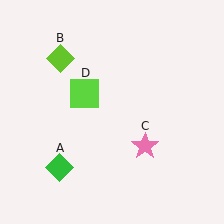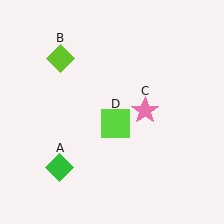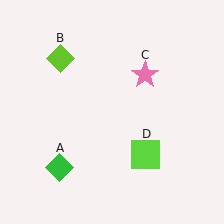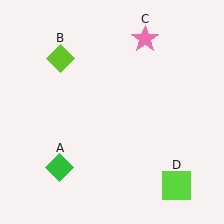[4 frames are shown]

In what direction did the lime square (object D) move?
The lime square (object D) moved down and to the right.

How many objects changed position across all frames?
2 objects changed position: pink star (object C), lime square (object D).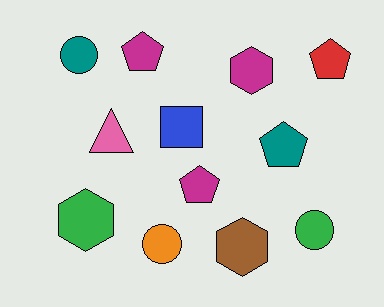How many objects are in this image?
There are 12 objects.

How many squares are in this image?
There is 1 square.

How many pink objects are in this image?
There is 1 pink object.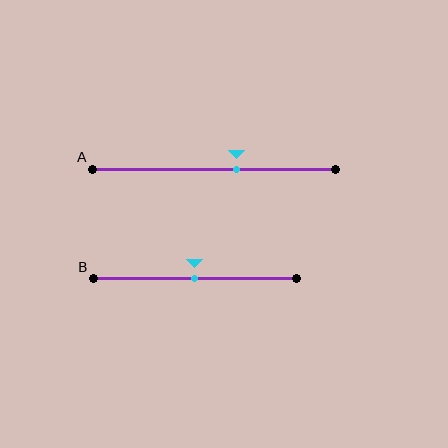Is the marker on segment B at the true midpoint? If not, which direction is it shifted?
Yes, the marker on segment B is at the true midpoint.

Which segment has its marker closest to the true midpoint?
Segment B has its marker closest to the true midpoint.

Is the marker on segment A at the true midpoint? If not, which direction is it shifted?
No, the marker on segment A is shifted to the right by about 10% of the segment length.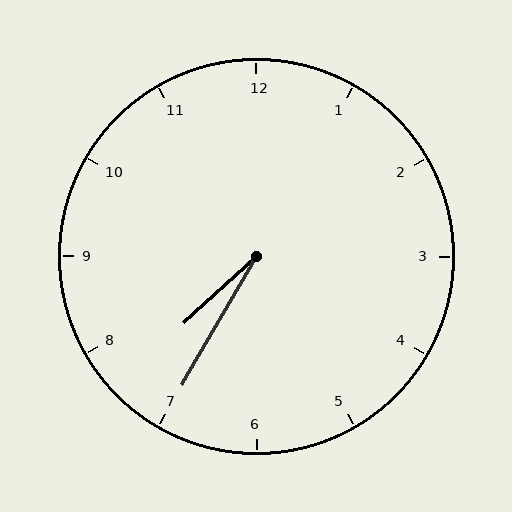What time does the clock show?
7:35.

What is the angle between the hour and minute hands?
Approximately 18 degrees.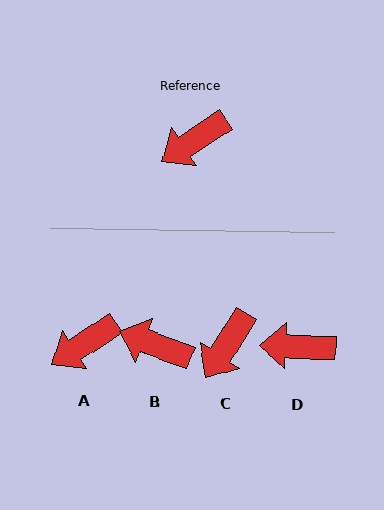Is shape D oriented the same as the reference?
No, it is off by about 36 degrees.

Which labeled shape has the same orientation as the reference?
A.